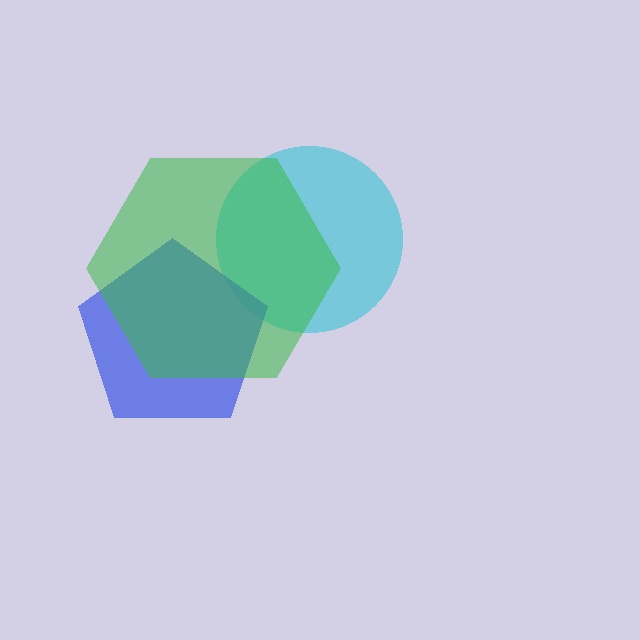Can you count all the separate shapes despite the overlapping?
Yes, there are 3 separate shapes.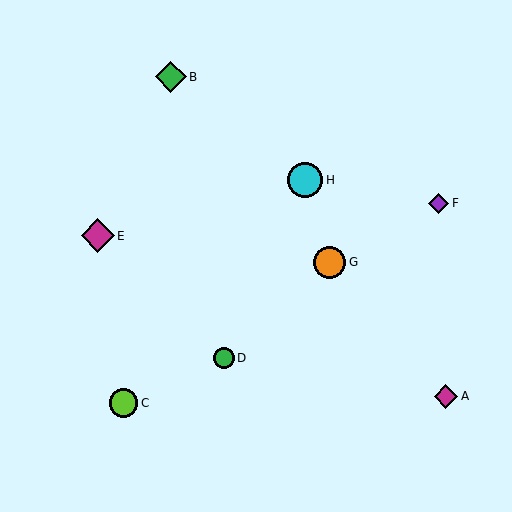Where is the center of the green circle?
The center of the green circle is at (224, 358).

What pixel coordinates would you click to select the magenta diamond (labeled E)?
Click at (98, 236) to select the magenta diamond E.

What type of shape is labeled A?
Shape A is a magenta diamond.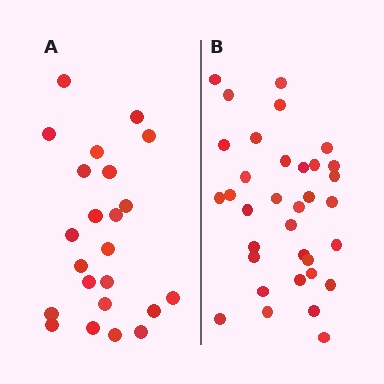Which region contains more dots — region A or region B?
Region B (the right region) has more dots.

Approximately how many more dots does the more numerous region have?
Region B has roughly 12 or so more dots than region A.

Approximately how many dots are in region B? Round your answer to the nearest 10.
About 30 dots. (The exact count is 34, which rounds to 30.)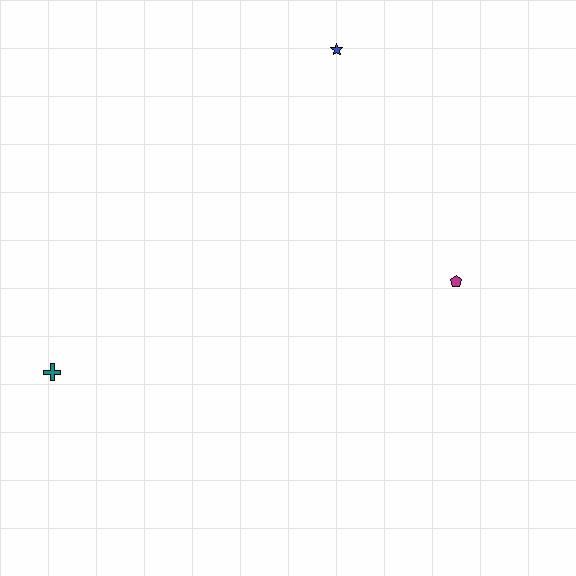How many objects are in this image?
There are 3 objects.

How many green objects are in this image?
There are no green objects.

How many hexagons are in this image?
There are no hexagons.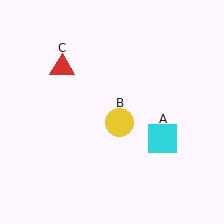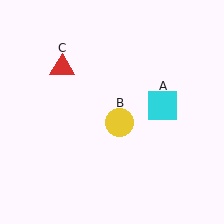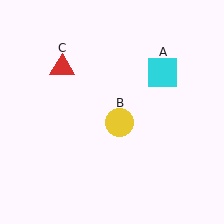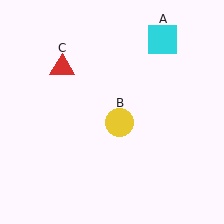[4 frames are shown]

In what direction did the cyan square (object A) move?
The cyan square (object A) moved up.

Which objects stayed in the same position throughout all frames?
Yellow circle (object B) and red triangle (object C) remained stationary.